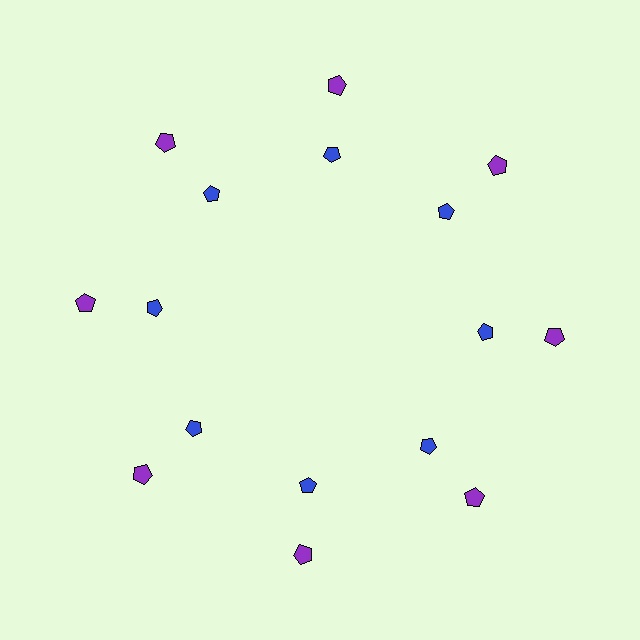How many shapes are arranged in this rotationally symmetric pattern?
There are 16 shapes, arranged in 8 groups of 2.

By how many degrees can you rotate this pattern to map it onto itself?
The pattern maps onto itself every 45 degrees of rotation.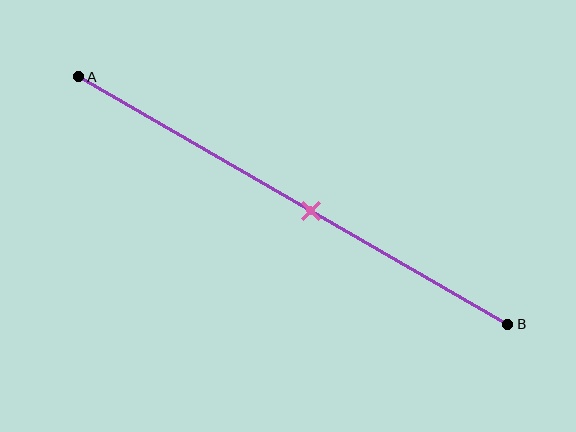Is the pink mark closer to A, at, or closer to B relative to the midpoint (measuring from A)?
The pink mark is closer to point B than the midpoint of segment AB.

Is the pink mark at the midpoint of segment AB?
No, the mark is at about 55% from A, not at the 50% midpoint.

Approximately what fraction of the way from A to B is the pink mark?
The pink mark is approximately 55% of the way from A to B.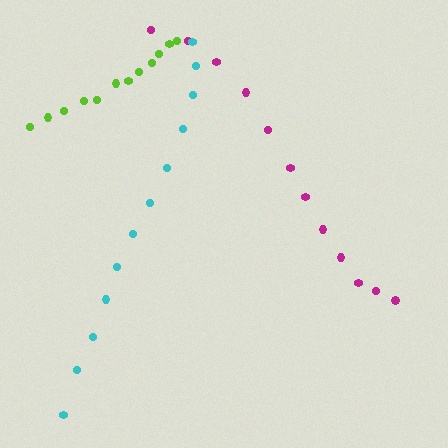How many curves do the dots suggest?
There are 3 distinct paths.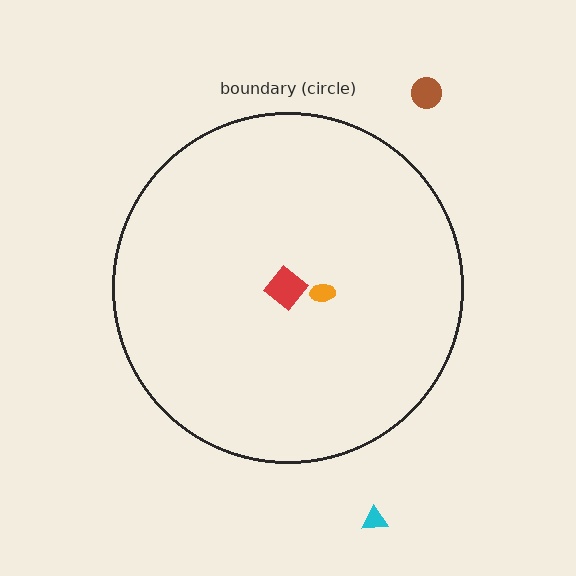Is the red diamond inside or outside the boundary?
Inside.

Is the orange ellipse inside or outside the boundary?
Inside.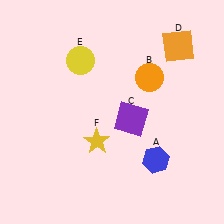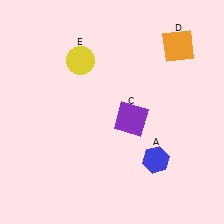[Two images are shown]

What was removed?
The yellow star (F), the orange circle (B) were removed in Image 2.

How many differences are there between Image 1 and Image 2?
There are 2 differences between the two images.